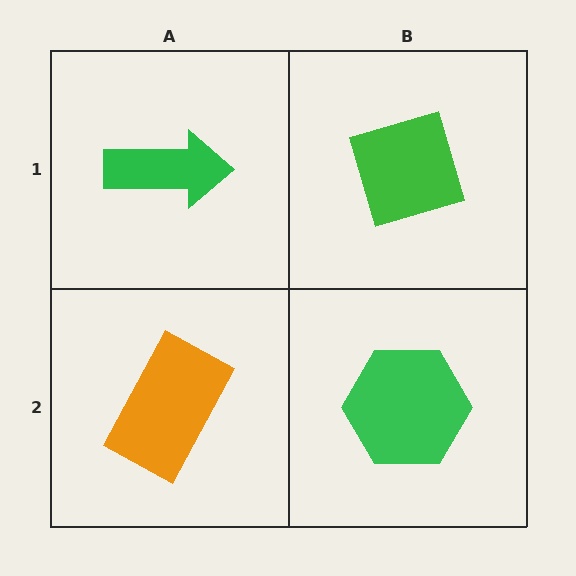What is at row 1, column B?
A green diamond.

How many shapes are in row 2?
2 shapes.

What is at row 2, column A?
An orange rectangle.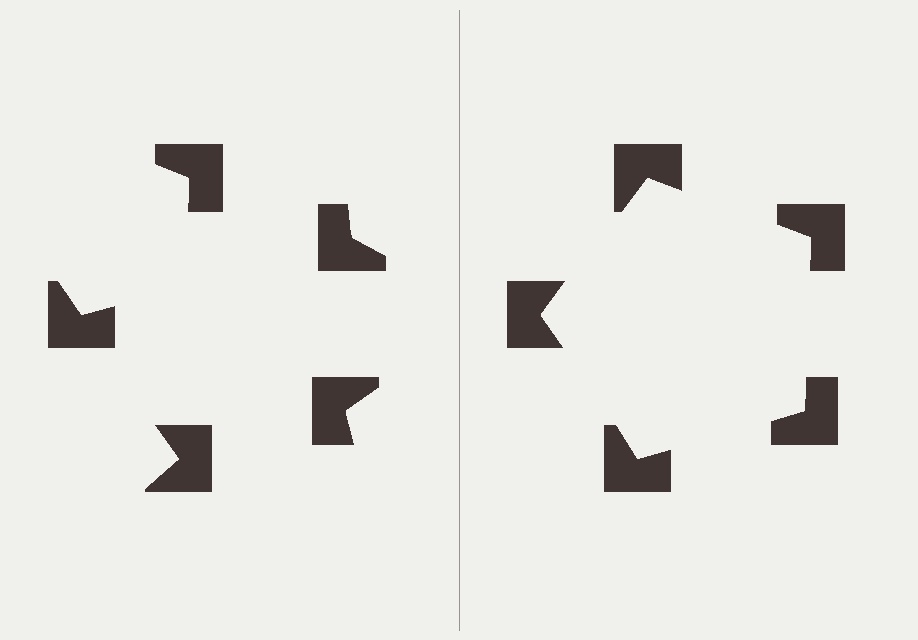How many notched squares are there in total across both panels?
10 — 5 on each side.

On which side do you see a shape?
An illusory pentagon appears on the right side. On the left side the wedge cuts are rotated, so no coherent shape forms.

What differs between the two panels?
The notched squares are positioned identically on both sides; only the wedge orientations differ. On the right they align to a pentagon; on the left they are misaligned.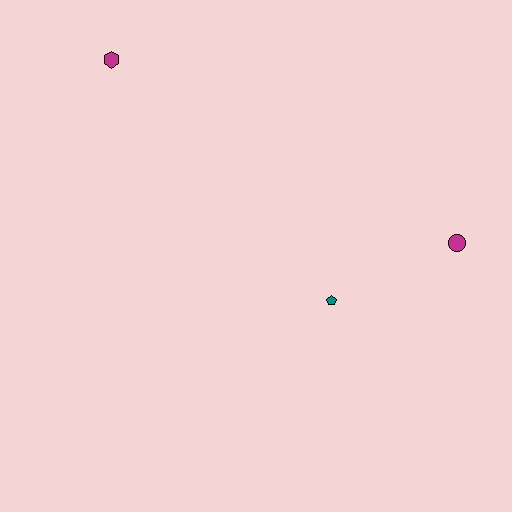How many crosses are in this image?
There are no crosses.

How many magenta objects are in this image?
There are 2 magenta objects.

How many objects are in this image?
There are 3 objects.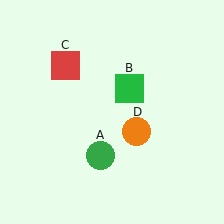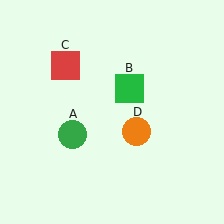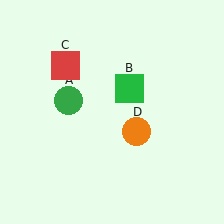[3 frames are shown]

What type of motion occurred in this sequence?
The green circle (object A) rotated clockwise around the center of the scene.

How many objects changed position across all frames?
1 object changed position: green circle (object A).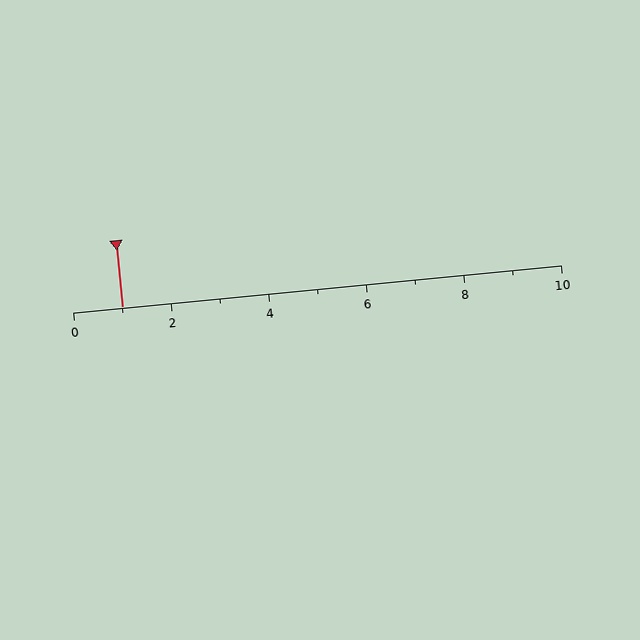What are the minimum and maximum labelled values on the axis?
The axis runs from 0 to 10.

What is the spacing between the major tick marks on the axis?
The major ticks are spaced 2 apart.